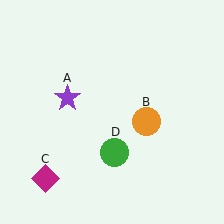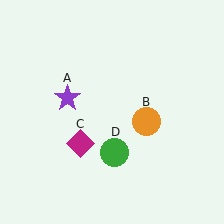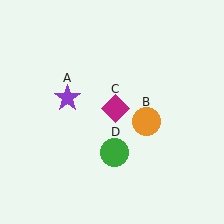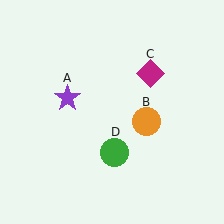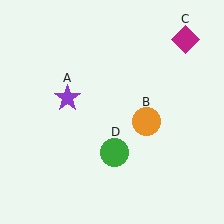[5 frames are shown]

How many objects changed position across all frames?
1 object changed position: magenta diamond (object C).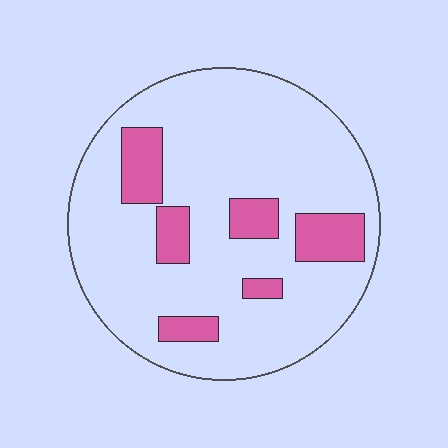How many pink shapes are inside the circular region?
6.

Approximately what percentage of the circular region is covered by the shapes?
Approximately 15%.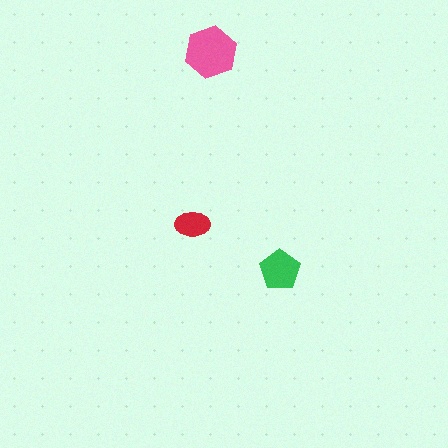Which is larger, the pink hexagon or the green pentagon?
The pink hexagon.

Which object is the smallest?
The red ellipse.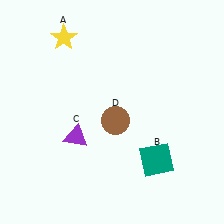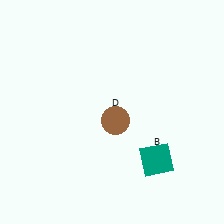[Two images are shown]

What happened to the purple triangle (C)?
The purple triangle (C) was removed in Image 2. It was in the bottom-left area of Image 1.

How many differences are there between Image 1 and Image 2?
There are 2 differences between the two images.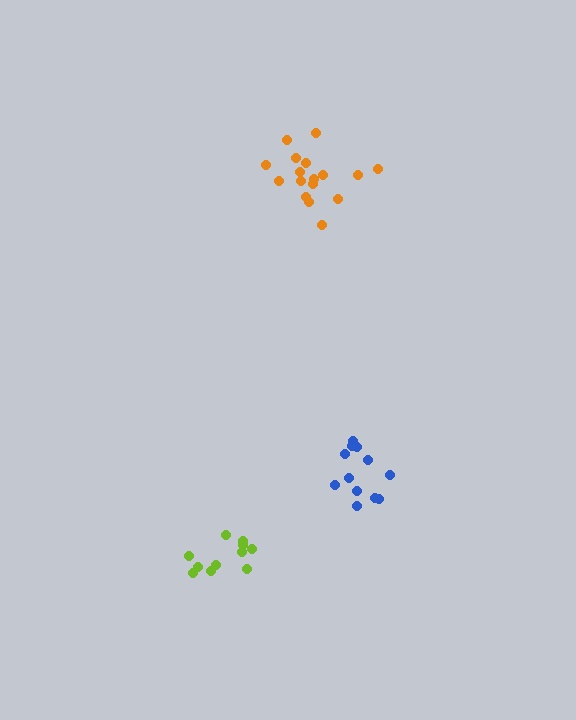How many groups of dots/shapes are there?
There are 3 groups.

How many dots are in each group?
Group 1: 17 dots, Group 2: 12 dots, Group 3: 11 dots (40 total).